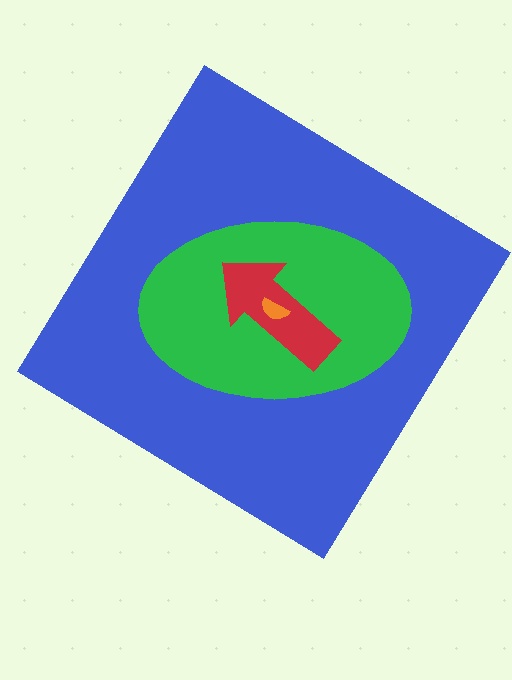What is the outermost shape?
The blue diamond.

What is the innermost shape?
The orange semicircle.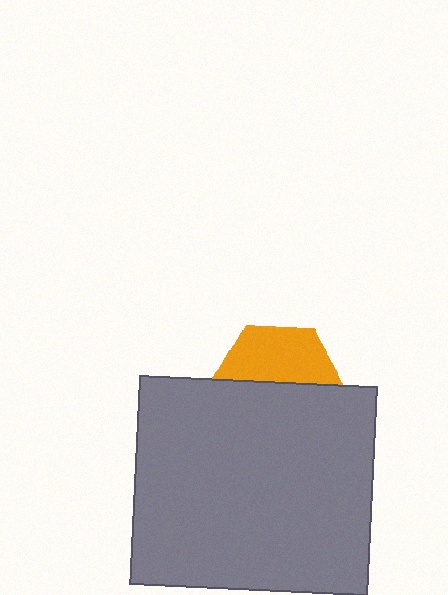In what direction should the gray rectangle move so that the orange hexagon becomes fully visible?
The gray rectangle should move down. That is the shortest direction to clear the overlap and leave the orange hexagon fully visible.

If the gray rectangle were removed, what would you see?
You would see the complete orange hexagon.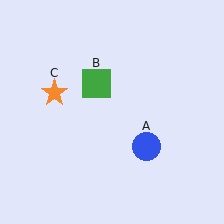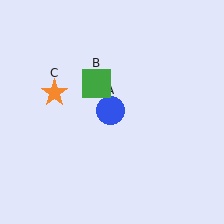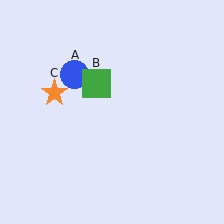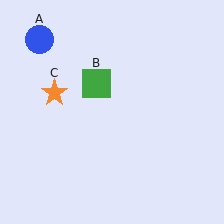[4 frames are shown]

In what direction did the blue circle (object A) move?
The blue circle (object A) moved up and to the left.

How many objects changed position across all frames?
1 object changed position: blue circle (object A).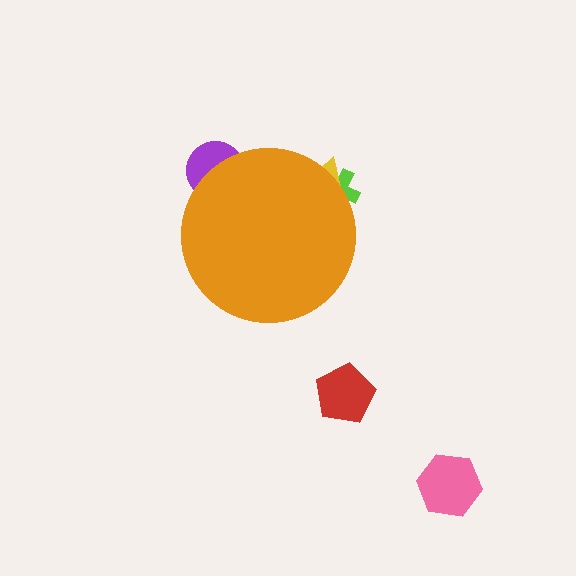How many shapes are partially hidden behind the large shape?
3 shapes are partially hidden.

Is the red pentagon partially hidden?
No, the red pentagon is fully visible.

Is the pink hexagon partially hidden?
No, the pink hexagon is fully visible.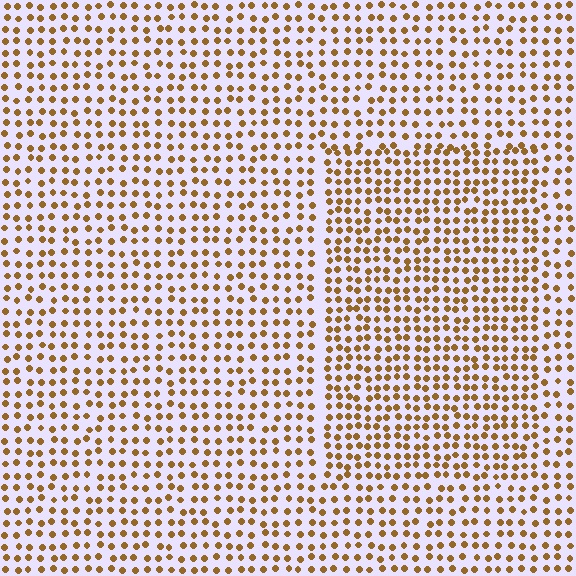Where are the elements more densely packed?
The elements are more densely packed inside the rectangle boundary.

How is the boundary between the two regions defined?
The boundary is defined by a change in element density (approximately 1.4x ratio). All elements are the same color, size, and shape.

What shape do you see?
I see a rectangle.